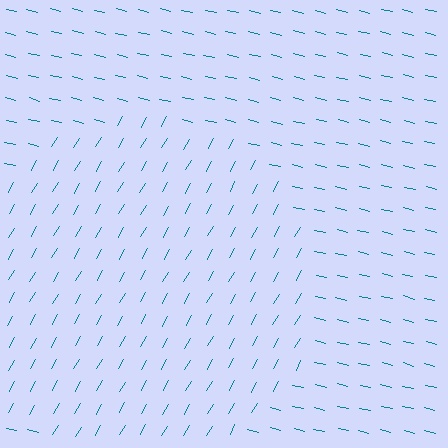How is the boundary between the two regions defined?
The boundary is defined purely by a change in line orientation (approximately 75 degrees difference). All lines are the same color and thickness.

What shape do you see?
I see a circle.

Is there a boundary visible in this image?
Yes, there is a texture boundary formed by a change in line orientation.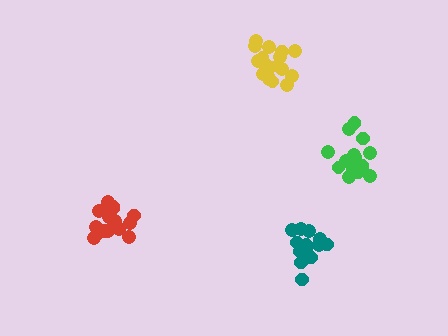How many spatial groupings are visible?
There are 4 spatial groupings.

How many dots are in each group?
Group 1: 14 dots, Group 2: 14 dots, Group 3: 18 dots, Group 4: 19 dots (65 total).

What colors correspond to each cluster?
The clusters are colored: teal, green, red, yellow.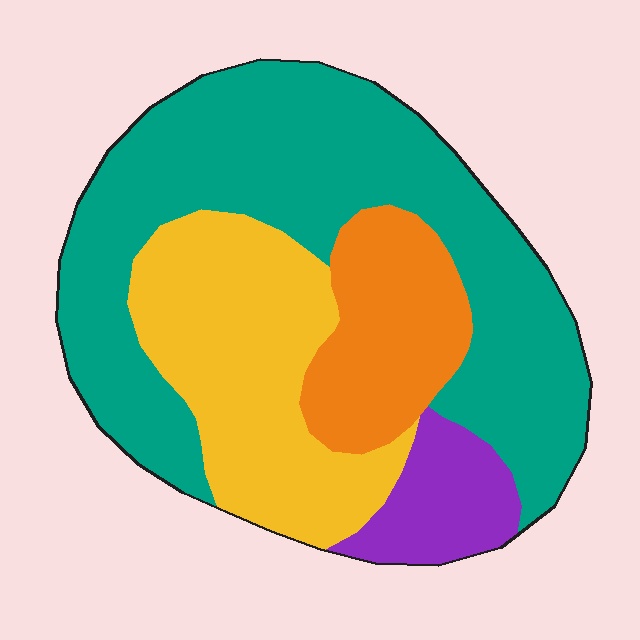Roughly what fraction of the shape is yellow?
Yellow covers about 25% of the shape.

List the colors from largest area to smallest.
From largest to smallest: teal, yellow, orange, purple.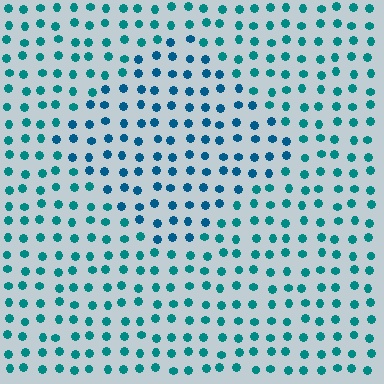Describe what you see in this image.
The image is filled with small teal elements in a uniform arrangement. A diamond-shaped region is visible where the elements are tinted to a slightly different hue, forming a subtle color boundary.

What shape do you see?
I see a diamond.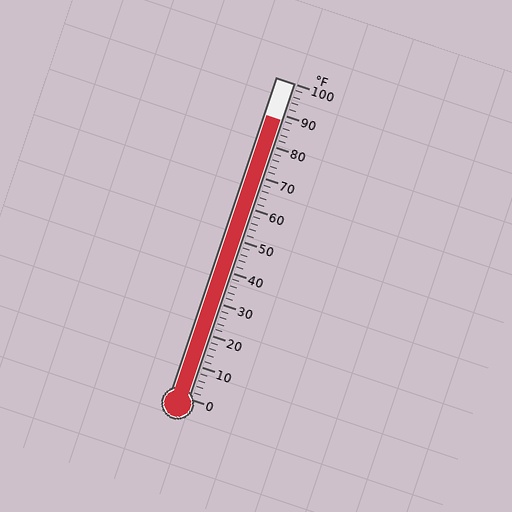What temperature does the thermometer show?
The thermometer shows approximately 88°F.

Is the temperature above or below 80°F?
The temperature is above 80°F.